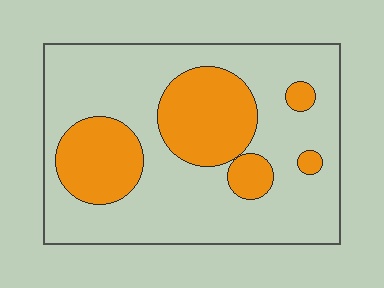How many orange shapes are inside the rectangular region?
5.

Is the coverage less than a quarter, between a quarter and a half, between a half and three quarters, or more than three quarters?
Between a quarter and a half.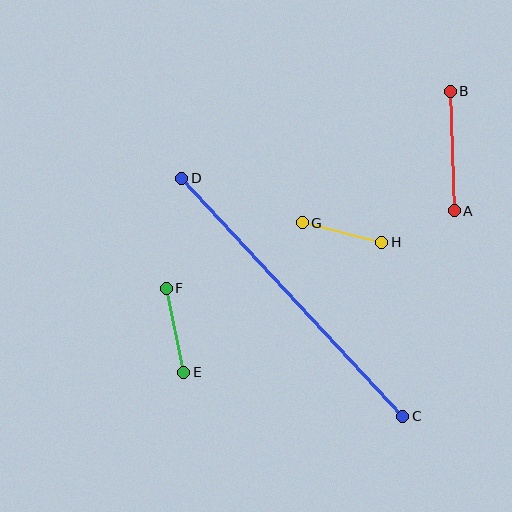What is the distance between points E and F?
The distance is approximately 86 pixels.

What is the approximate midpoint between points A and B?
The midpoint is at approximately (452, 151) pixels.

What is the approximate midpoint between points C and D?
The midpoint is at approximately (292, 297) pixels.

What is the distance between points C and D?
The distance is approximately 325 pixels.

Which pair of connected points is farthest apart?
Points C and D are farthest apart.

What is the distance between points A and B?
The distance is approximately 120 pixels.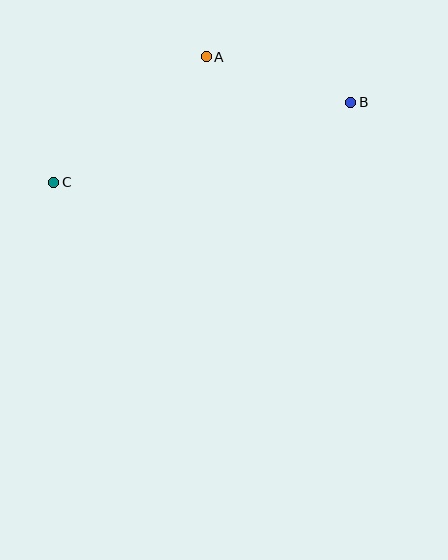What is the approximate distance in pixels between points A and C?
The distance between A and C is approximately 197 pixels.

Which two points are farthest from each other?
Points B and C are farthest from each other.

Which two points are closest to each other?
Points A and B are closest to each other.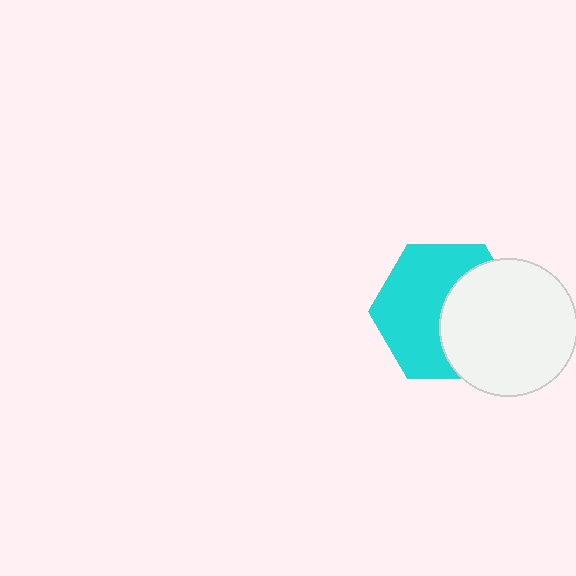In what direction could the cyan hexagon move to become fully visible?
The cyan hexagon could move left. That would shift it out from behind the white circle entirely.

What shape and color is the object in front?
The object in front is a white circle.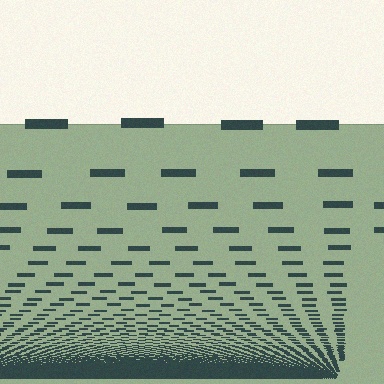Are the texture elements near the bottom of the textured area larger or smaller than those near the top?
Smaller. The gradient is inverted — elements near the bottom are smaller and denser.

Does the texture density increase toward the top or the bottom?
Density increases toward the bottom.